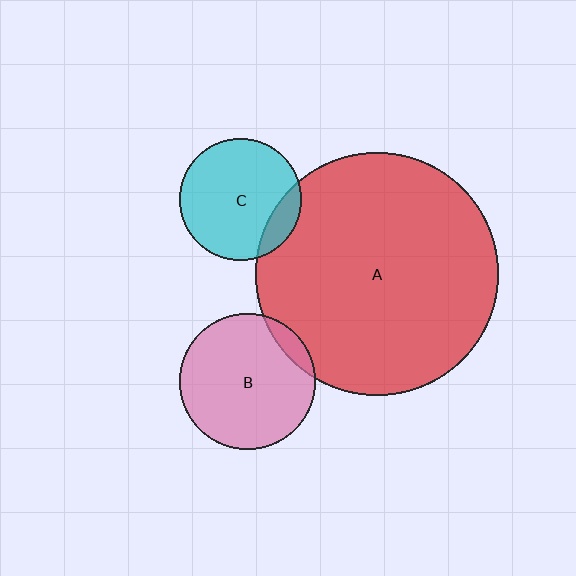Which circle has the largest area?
Circle A (red).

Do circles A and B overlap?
Yes.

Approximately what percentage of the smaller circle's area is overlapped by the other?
Approximately 10%.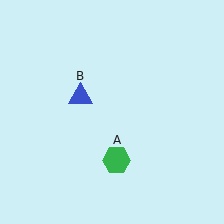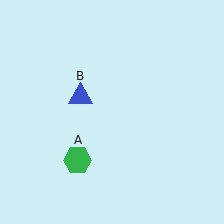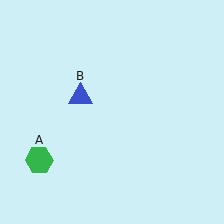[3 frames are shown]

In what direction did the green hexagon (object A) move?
The green hexagon (object A) moved left.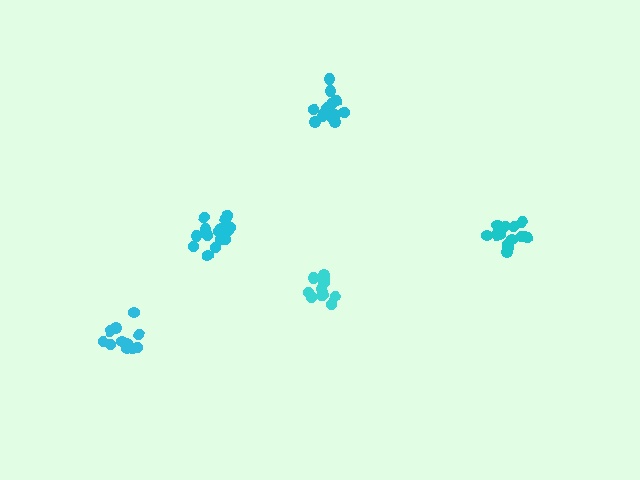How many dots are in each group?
Group 1: 17 dots, Group 2: 11 dots, Group 3: 17 dots, Group 4: 15 dots, Group 5: 12 dots (72 total).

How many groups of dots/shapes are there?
There are 5 groups.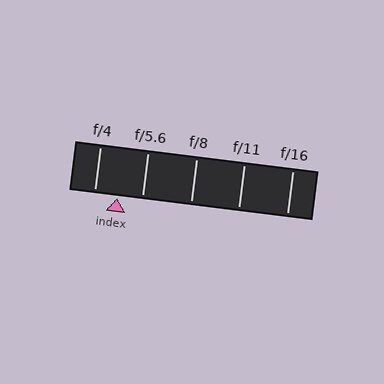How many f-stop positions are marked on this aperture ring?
There are 5 f-stop positions marked.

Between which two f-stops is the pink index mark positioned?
The index mark is between f/4 and f/5.6.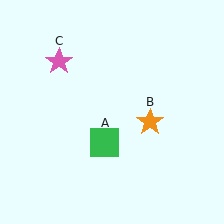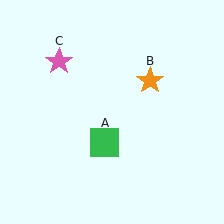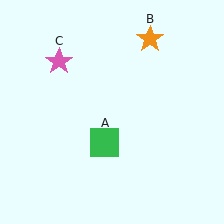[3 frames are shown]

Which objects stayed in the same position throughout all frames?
Green square (object A) and pink star (object C) remained stationary.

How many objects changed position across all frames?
1 object changed position: orange star (object B).